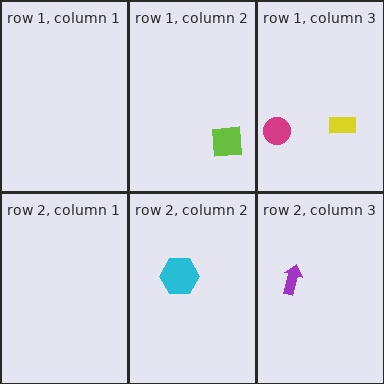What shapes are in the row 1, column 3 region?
The yellow rectangle, the magenta circle.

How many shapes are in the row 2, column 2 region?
1.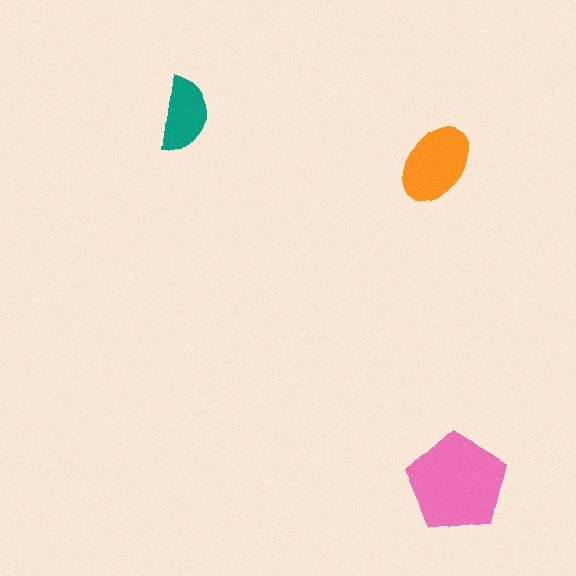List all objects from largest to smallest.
The pink pentagon, the orange ellipse, the teal semicircle.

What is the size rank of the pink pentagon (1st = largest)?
1st.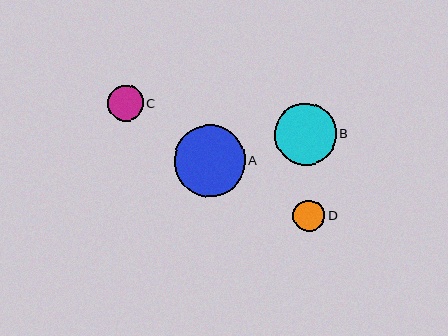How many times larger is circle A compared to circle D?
Circle A is approximately 2.3 times the size of circle D.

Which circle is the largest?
Circle A is the largest with a size of approximately 71 pixels.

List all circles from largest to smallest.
From largest to smallest: A, B, C, D.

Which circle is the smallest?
Circle D is the smallest with a size of approximately 32 pixels.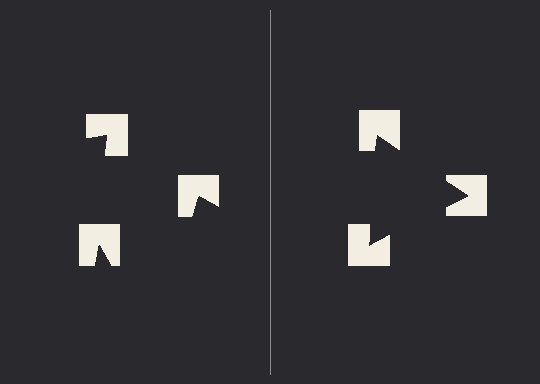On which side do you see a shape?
An illusory triangle appears on the right side. On the left side the wedge cuts are rotated, so no coherent shape forms.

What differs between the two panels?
The notched squares are positioned identically on both sides; only the wedge orientations differ. On the right they align to a triangle; on the left they are misaligned.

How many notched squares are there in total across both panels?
6 — 3 on each side.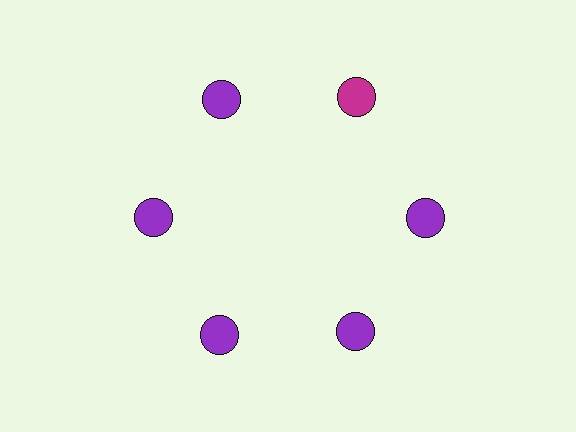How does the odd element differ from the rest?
It has a different color: magenta instead of purple.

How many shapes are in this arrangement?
There are 6 shapes arranged in a ring pattern.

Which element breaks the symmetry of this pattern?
The magenta circle at roughly the 1 o'clock position breaks the symmetry. All other shapes are purple circles.